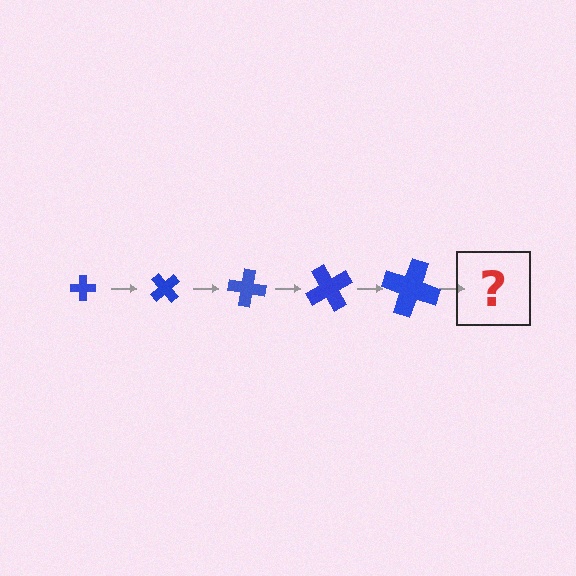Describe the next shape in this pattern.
It should be a cross, larger than the previous one and rotated 250 degrees from the start.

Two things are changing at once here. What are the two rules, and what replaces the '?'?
The two rules are that the cross grows larger each step and it rotates 50 degrees each step. The '?' should be a cross, larger than the previous one and rotated 250 degrees from the start.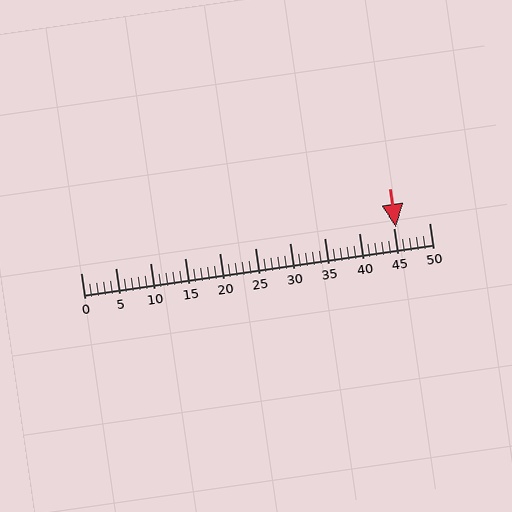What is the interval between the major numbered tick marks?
The major tick marks are spaced 5 units apart.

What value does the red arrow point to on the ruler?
The red arrow points to approximately 45.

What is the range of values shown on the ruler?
The ruler shows values from 0 to 50.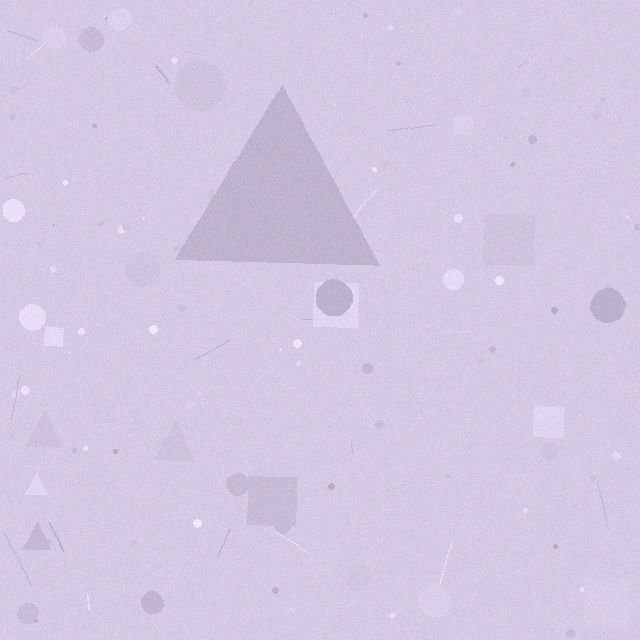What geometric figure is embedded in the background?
A triangle is embedded in the background.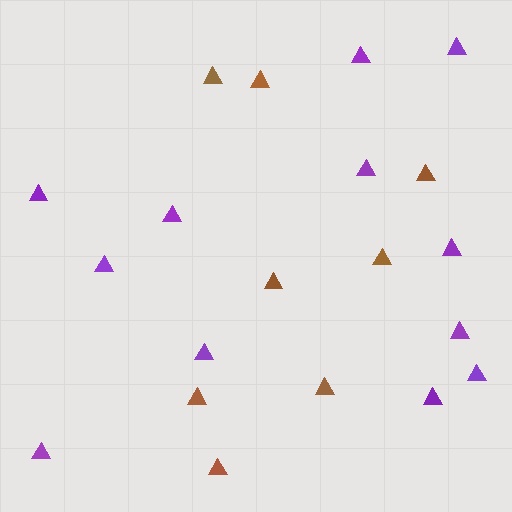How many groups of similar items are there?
There are 2 groups: one group of brown triangles (8) and one group of purple triangles (12).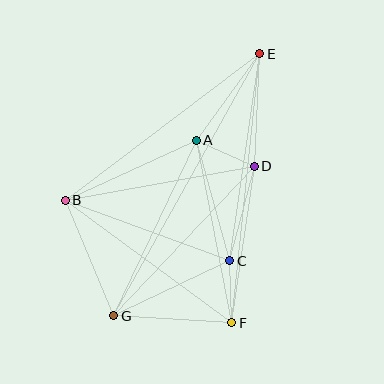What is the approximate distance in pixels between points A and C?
The distance between A and C is approximately 125 pixels.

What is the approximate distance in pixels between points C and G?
The distance between C and G is approximately 128 pixels.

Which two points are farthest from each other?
Points E and G are farthest from each other.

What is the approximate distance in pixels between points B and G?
The distance between B and G is approximately 125 pixels.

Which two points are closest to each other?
Points C and F are closest to each other.